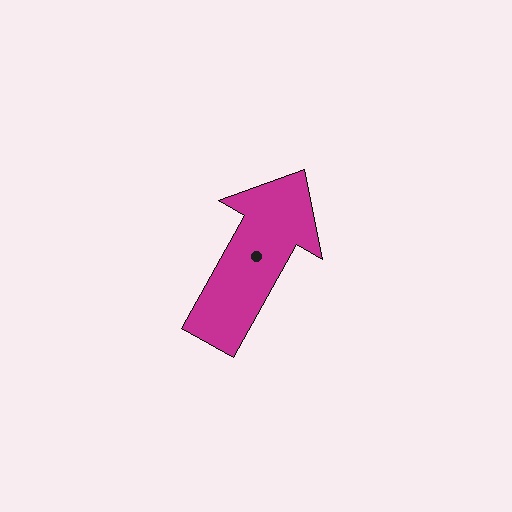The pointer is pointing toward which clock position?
Roughly 1 o'clock.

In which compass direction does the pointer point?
Northeast.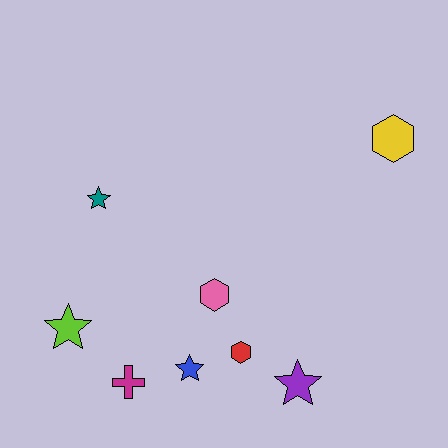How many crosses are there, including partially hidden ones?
There is 1 cross.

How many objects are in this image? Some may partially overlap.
There are 8 objects.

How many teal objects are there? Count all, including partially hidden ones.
There is 1 teal object.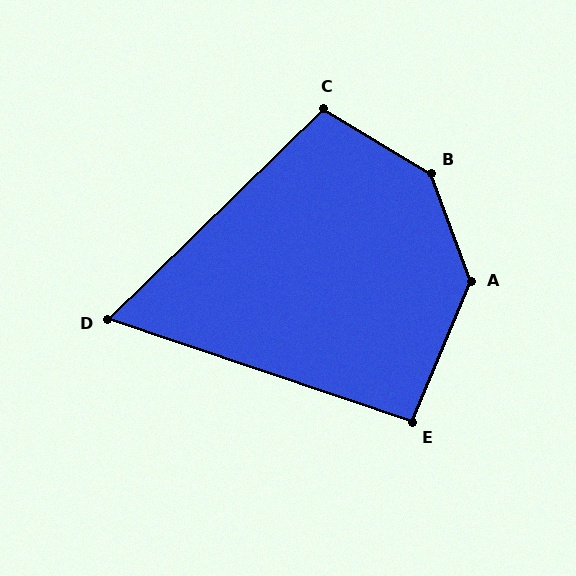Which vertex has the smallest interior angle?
D, at approximately 63 degrees.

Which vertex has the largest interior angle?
B, at approximately 141 degrees.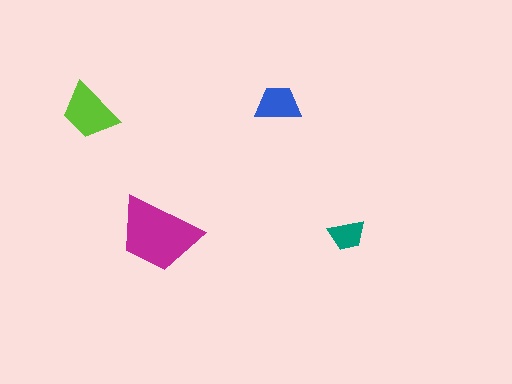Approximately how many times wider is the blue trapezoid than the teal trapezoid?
About 1.5 times wider.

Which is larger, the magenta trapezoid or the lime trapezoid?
The magenta one.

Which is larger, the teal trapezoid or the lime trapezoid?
The lime one.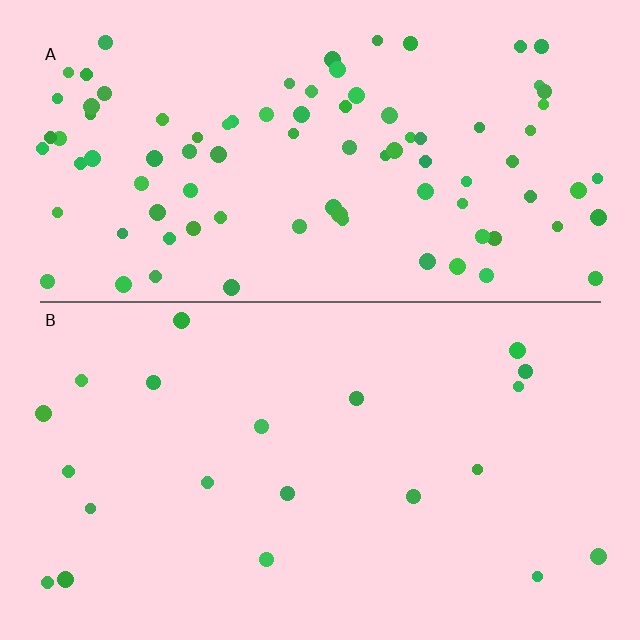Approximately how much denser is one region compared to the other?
Approximately 4.3× — region A over region B.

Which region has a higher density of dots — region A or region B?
A (the top).